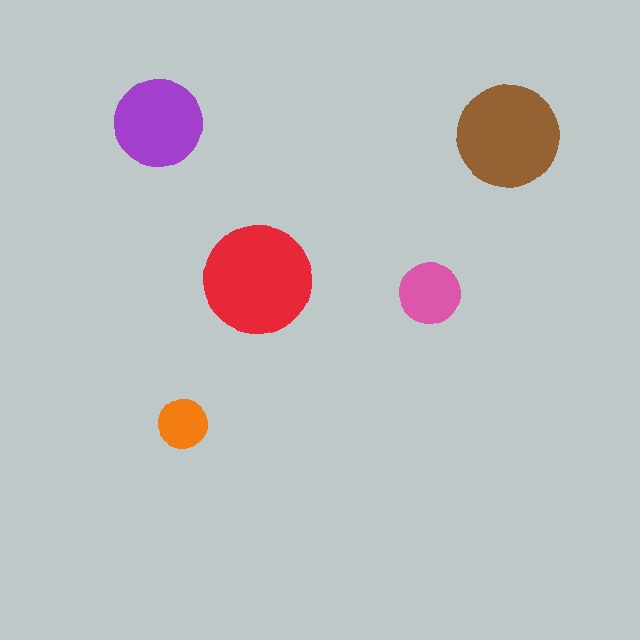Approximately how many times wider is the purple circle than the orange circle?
About 2 times wider.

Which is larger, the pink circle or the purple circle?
The purple one.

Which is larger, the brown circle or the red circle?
The red one.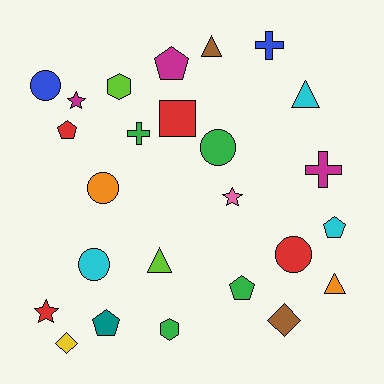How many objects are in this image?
There are 25 objects.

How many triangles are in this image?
There are 4 triangles.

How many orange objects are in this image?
There are 2 orange objects.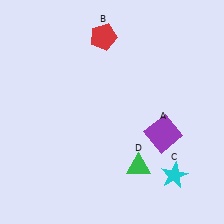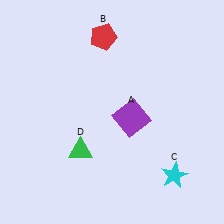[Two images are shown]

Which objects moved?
The objects that moved are: the purple square (A), the green triangle (D).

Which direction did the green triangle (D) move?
The green triangle (D) moved left.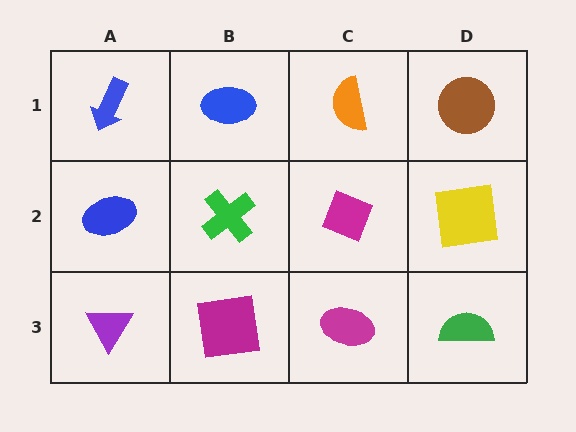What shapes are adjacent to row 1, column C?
A magenta diamond (row 2, column C), a blue ellipse (row 1, column B), a brown circle (row 1, column D).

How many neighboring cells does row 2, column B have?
4.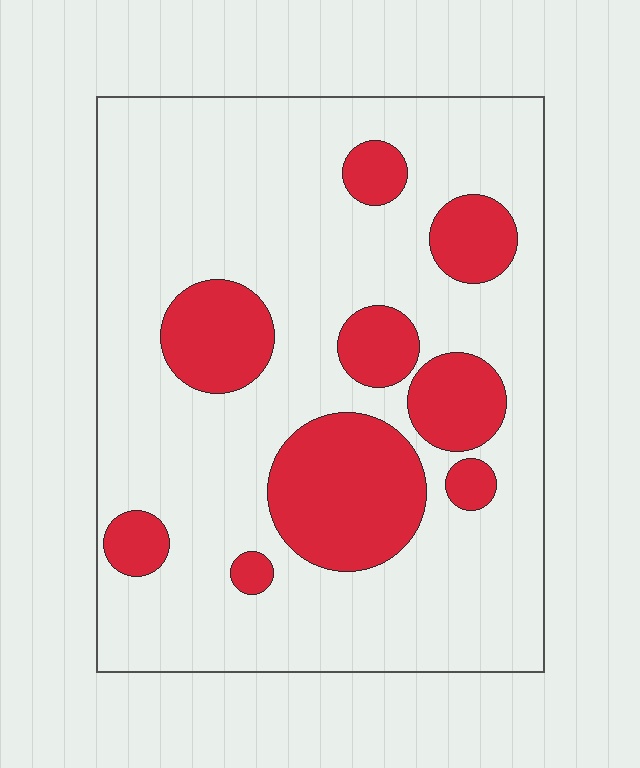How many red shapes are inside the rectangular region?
9.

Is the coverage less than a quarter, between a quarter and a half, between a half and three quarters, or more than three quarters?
Less than a quarter.